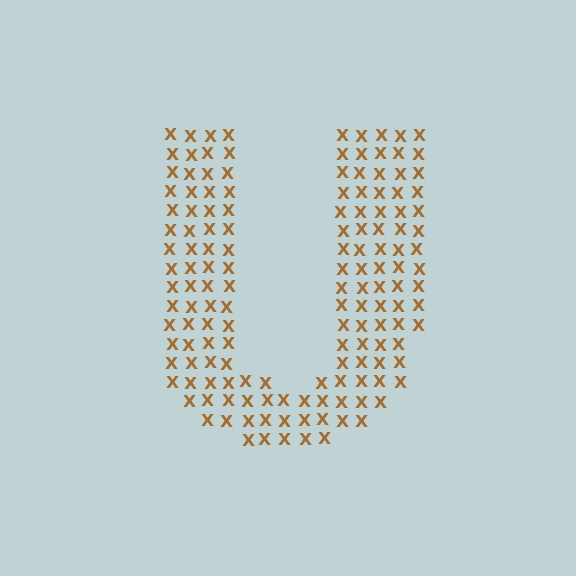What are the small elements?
The small elements are letter X's.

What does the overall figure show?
The overall figure shows the letter U.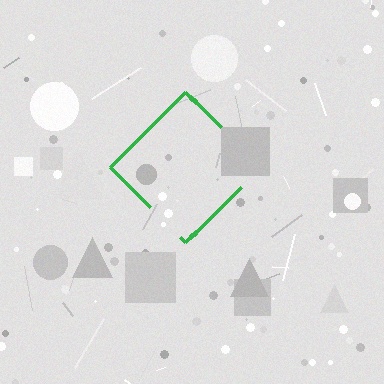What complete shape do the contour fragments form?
The contour fragments form a diamond.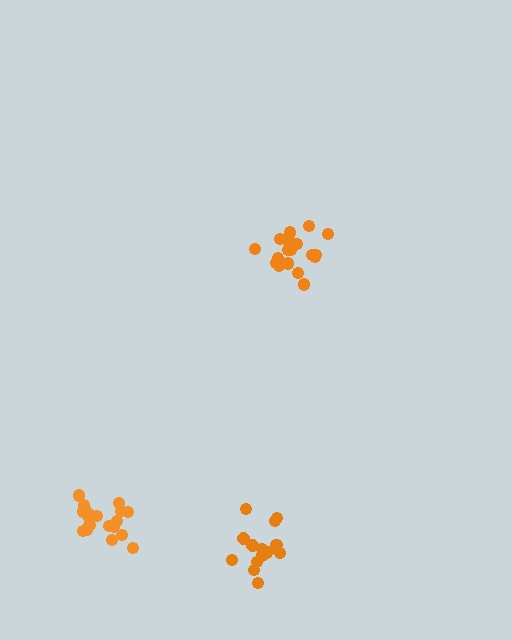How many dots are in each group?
Group 1: 19 dots, Group 2: 19 dots, Group 3: 15 dots (53 total).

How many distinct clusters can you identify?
There are 3 distinct clusters.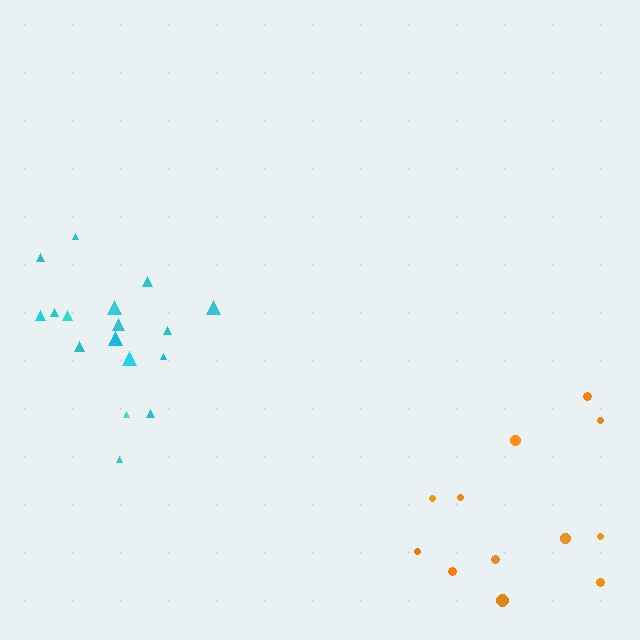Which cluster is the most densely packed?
Cyan.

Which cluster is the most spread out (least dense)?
Orange.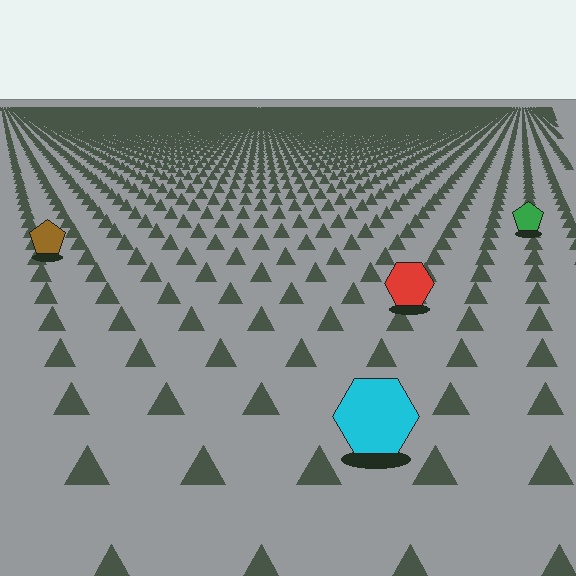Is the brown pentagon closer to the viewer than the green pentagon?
Yes. The brown pentagon is closer — you can tell from the texture gradient: the ground texture is coarser near it.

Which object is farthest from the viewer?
The green pentagon is farthest from the viewer. It appears smaller and the ground texture around it is denser.